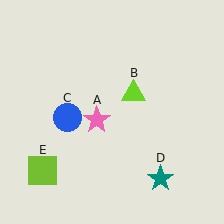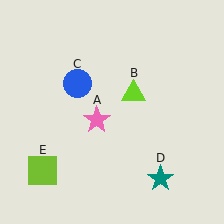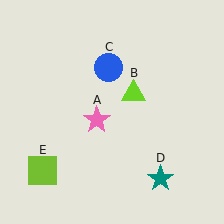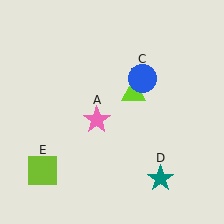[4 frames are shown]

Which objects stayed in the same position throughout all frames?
Pink star (object A) and lime triangle (object B) and teal star (object D) and lime square (object E) remained stationary.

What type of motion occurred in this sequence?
The blue circle (object C) rotated clockwise around the center of the scene.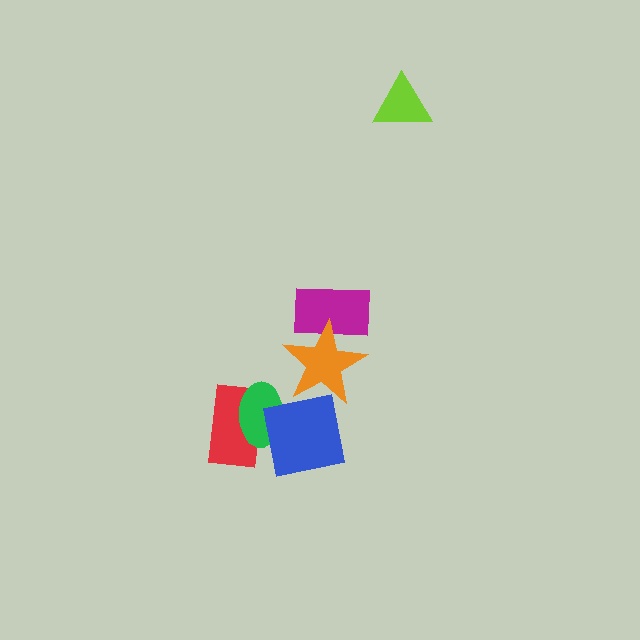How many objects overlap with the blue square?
3 objects overlap with the blue square.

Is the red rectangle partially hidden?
Yes, it is partially covered by another shape.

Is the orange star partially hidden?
No, no other shape covers it.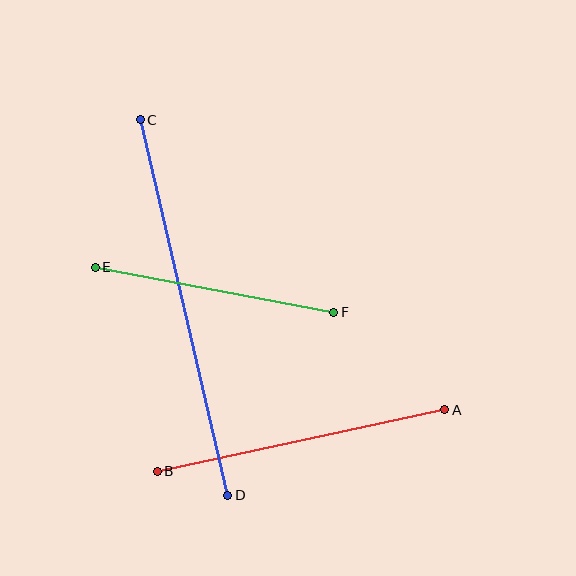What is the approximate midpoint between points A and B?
The midpoint is at approximately (301, 441) pixels.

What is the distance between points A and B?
The distance is approximately 294 pixels.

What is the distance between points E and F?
The distance is approximately 243 pixels.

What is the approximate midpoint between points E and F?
The midpoint is at approximately (215, 290) pixels.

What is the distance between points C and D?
The distance is approximately 386 pixels.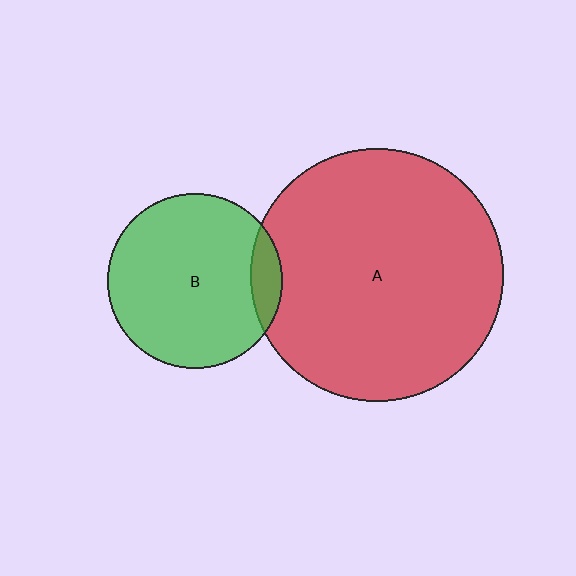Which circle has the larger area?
Circle A (red).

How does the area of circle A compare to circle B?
Approximately 2.1 times.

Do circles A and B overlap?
Yes.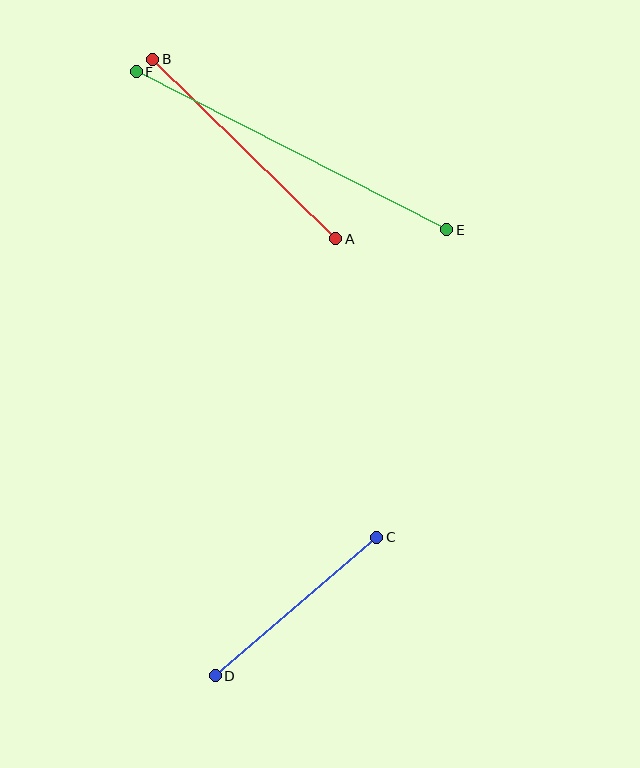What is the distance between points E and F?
The distance is approximately 348 pixels.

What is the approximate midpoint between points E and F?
The midpoint is at approximately (291, 151) pixels.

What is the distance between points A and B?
The distance is approximately 256 pixels.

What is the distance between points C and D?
The distance is approximately 213 pixels.